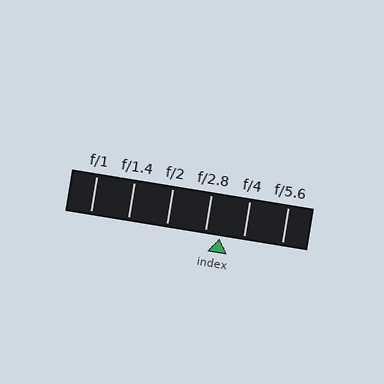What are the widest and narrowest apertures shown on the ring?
The widest aperture shown is f/1 and the narrowest is f/5.6.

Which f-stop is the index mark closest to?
The index mark is closest to f/2.8.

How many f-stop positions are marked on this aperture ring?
There are 6 f-stop positions marked.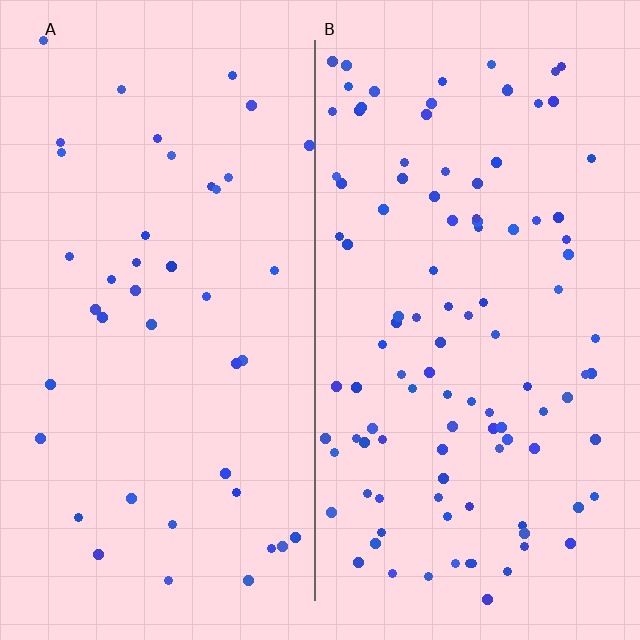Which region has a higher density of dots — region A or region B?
B (the right).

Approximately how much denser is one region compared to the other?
Approximately 2.5× — region B over region A.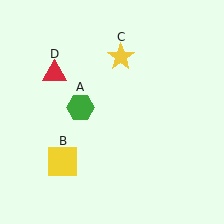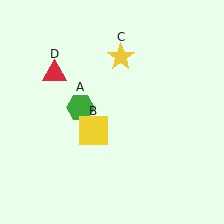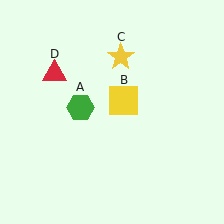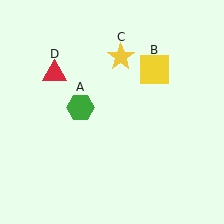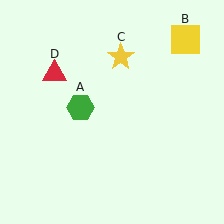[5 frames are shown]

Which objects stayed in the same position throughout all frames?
Green hexagon (object A) and yellow star (object C) and red triangle (object D) remained stationary.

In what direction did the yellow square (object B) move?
The yellow square (object B) moved up and to the right.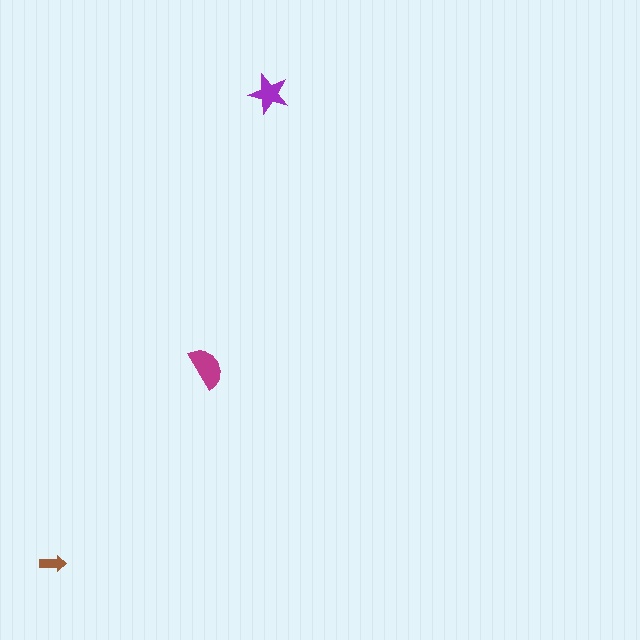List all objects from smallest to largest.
The brown arrow, the purple star, the magenta semicircle.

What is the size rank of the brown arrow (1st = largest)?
3rd.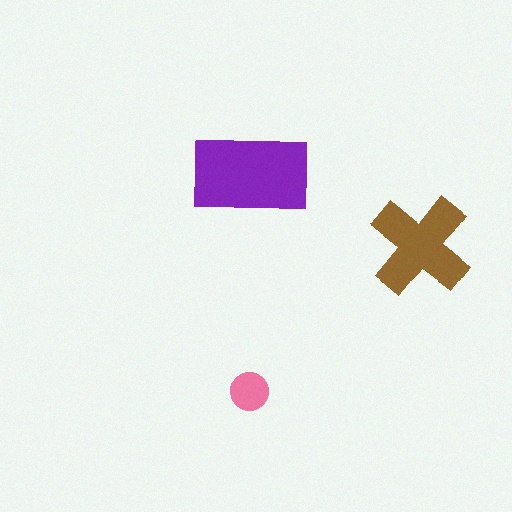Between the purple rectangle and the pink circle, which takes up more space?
The purple rectangle.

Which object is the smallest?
The pink circle.